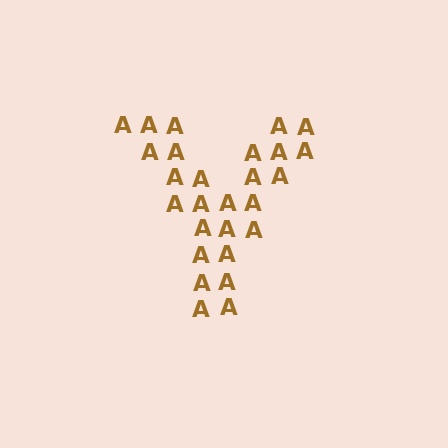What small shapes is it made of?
It is made of small letter A's.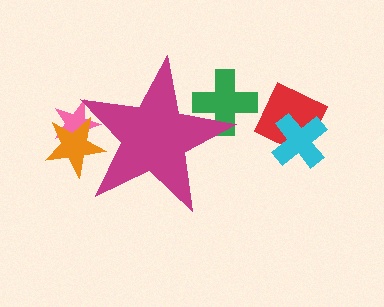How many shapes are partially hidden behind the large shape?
3 shapes are partially hidden.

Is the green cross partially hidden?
Yes, the green cross is partially hidden behind the magenta star.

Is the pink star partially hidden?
Yes, the pink star is partially hidden behind the magenta star.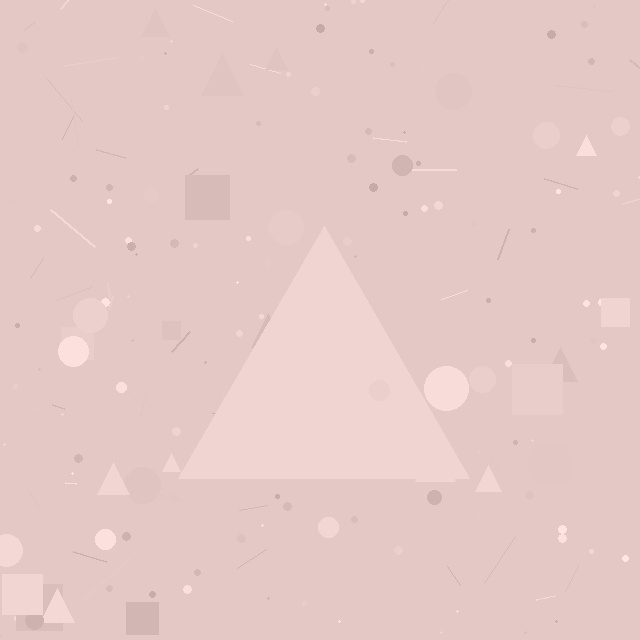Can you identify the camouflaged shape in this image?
The camouflaged shape is a triangle.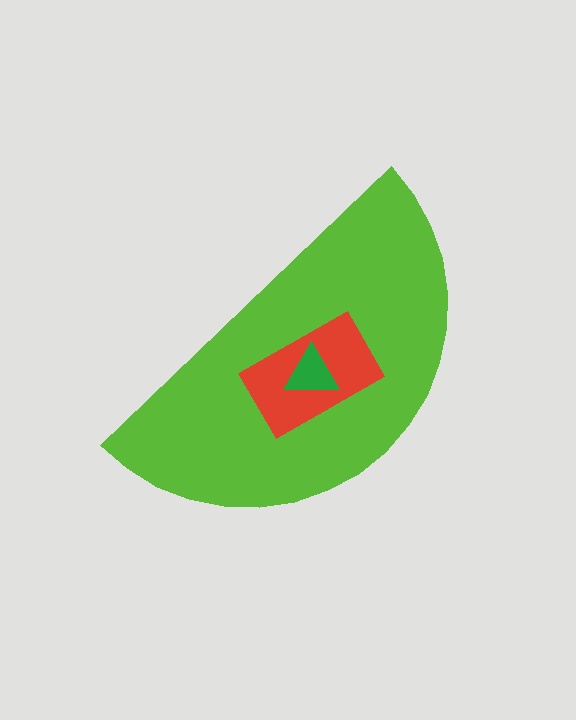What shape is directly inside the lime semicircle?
The red rectangle.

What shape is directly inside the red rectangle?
The green triangle.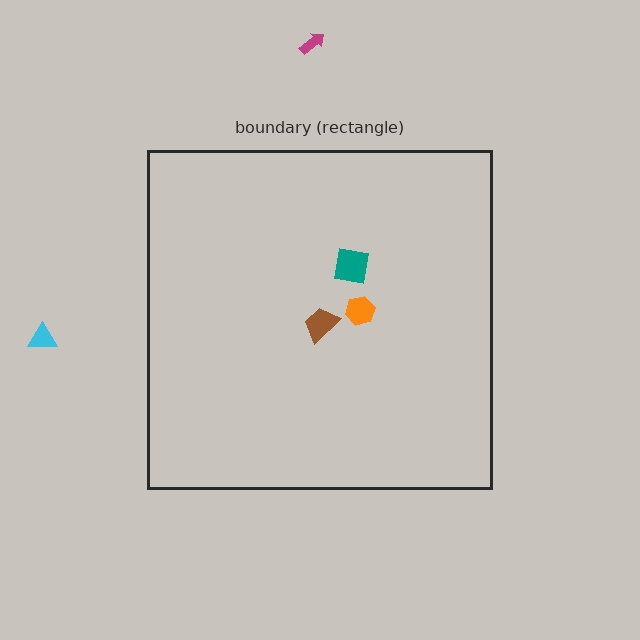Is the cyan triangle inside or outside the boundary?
Outside.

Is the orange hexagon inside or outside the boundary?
Inside.